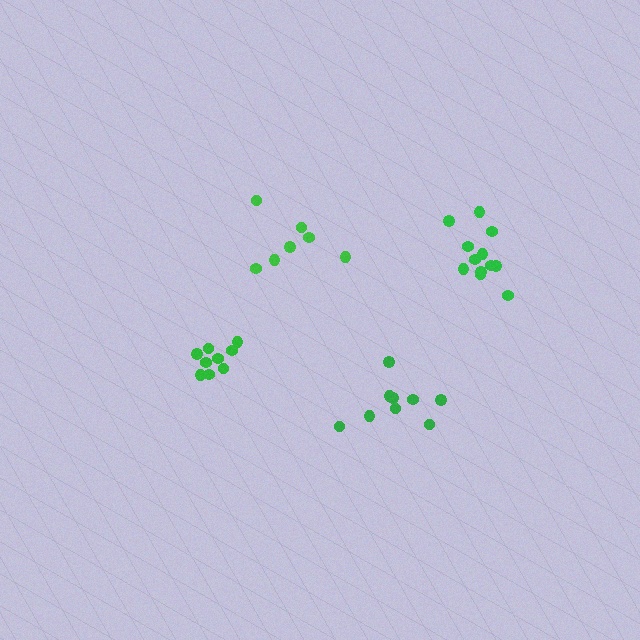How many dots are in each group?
Group 1: 7 dots, Group 2: 9 dots, Group 3: 12 dots, Group 4: 9 dots (37 total).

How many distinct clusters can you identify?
There are 4 distinct clusters.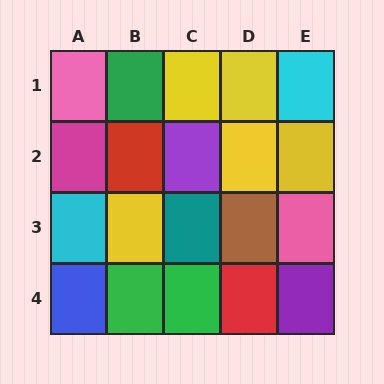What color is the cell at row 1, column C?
Yellow.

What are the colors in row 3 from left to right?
Cyan, yellow, teal, brown, pink.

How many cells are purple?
2 cells are purple.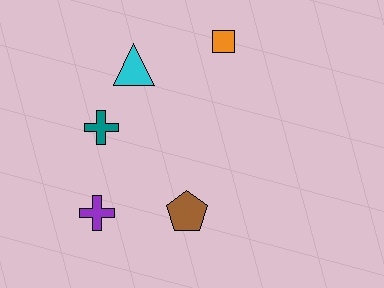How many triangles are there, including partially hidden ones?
There is 1 triangle.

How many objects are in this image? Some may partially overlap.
There are 5 objects.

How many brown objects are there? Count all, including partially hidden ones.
There is 1 brown object.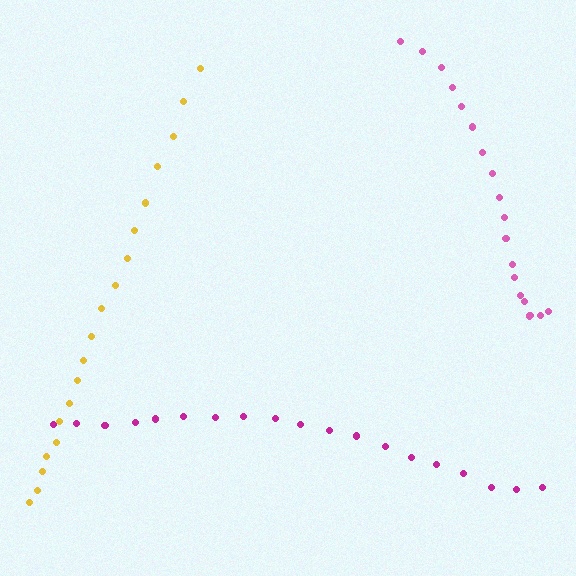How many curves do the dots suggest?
There are 3 distinct paths.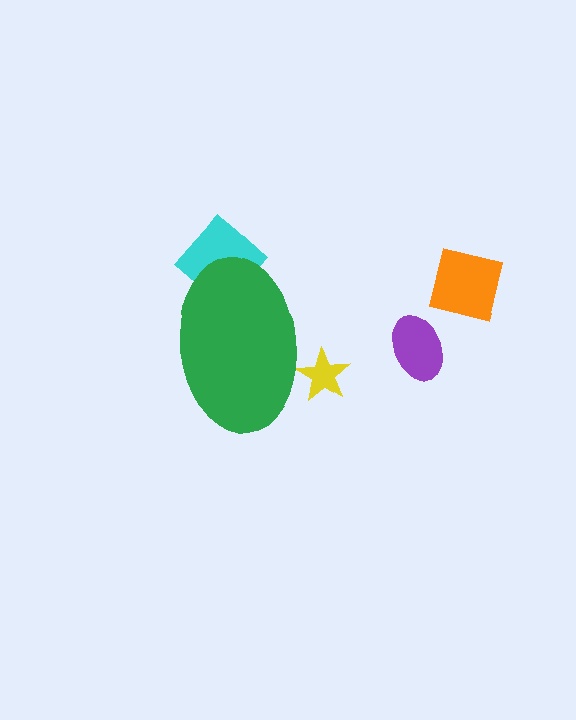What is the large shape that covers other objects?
A green ellipse.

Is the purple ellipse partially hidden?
No, the purple ellipse is fully visible.